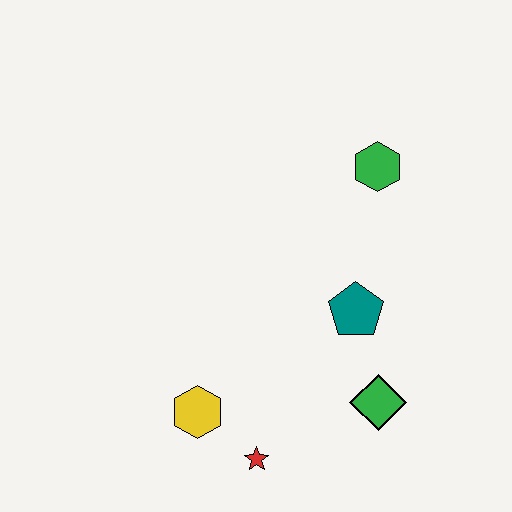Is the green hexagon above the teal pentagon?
Yes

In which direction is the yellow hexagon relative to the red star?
The yellow hexagon is to the left of the red star.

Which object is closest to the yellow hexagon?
The red star is closest to the yellow hexagon.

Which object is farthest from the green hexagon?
The red star is farthest from the green hexagon.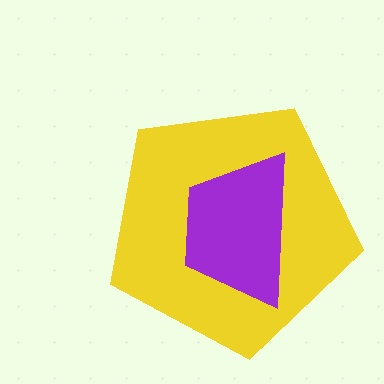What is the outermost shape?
The yellow pentagon.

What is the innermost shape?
The purple trapezoid.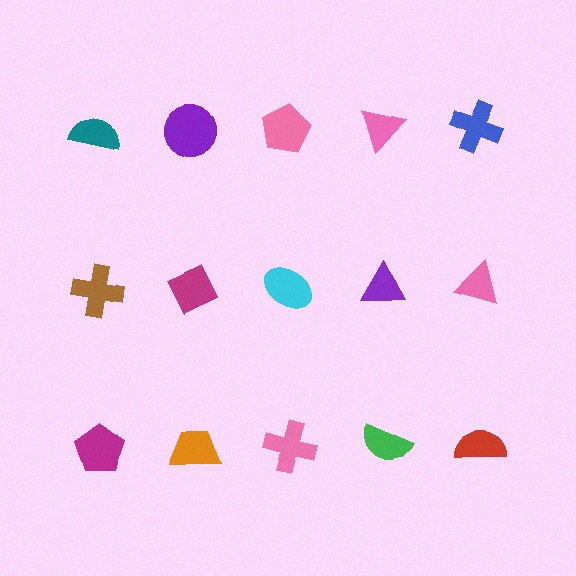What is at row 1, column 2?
A purple circle.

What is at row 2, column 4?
A purple triangle.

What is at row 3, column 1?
A magenta pentagon.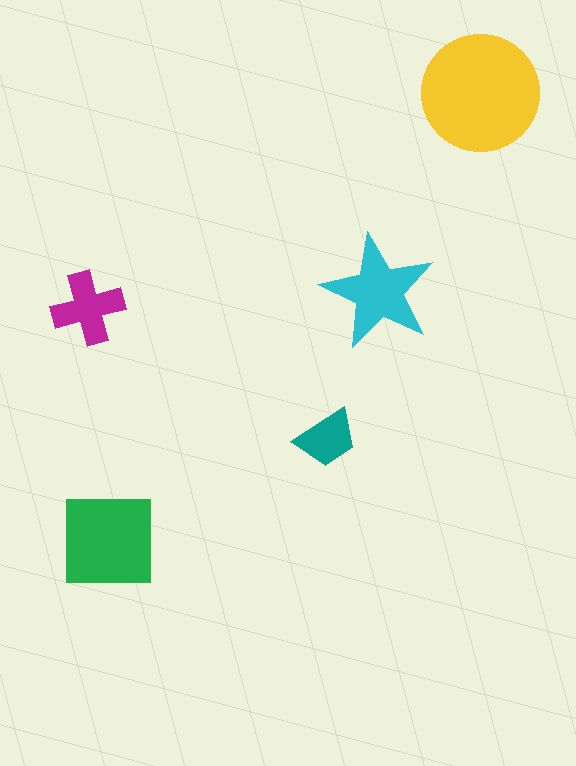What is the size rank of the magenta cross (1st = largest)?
4th.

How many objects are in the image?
There are 5 objects in the image.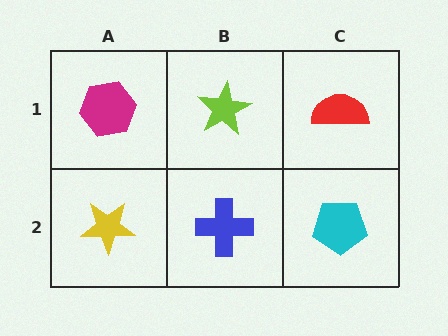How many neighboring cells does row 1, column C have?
2.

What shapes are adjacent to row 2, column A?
A magenta hexagon (row 1, column A), a blue cross (row 2, column B).